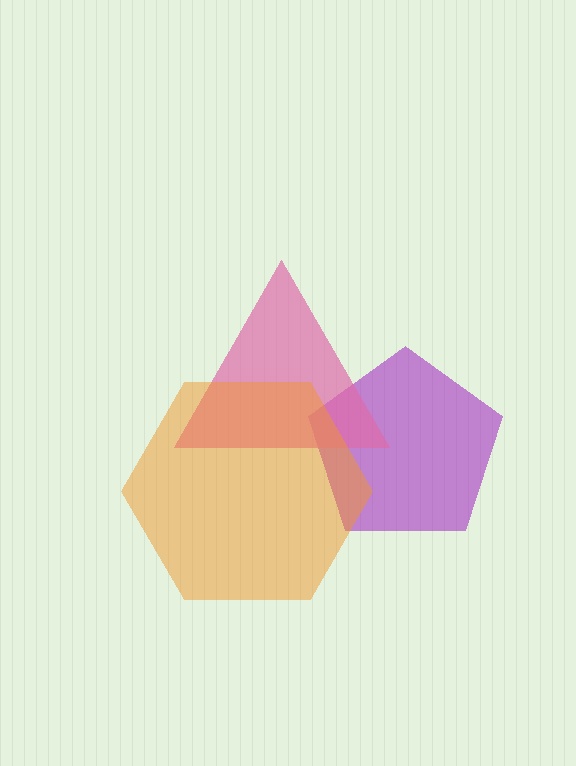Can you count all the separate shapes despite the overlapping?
Yes, there are 3 separate shapes.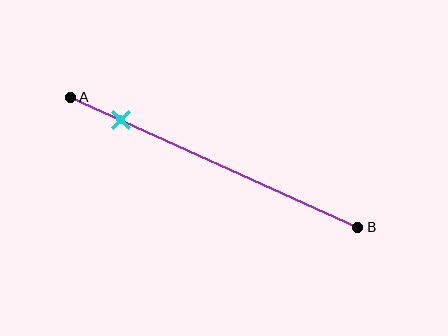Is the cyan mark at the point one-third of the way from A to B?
No, the mark is at about 20% from A, not at the 33% one-third point.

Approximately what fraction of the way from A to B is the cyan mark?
The cyan mark is approximately 20% of the way from A to B.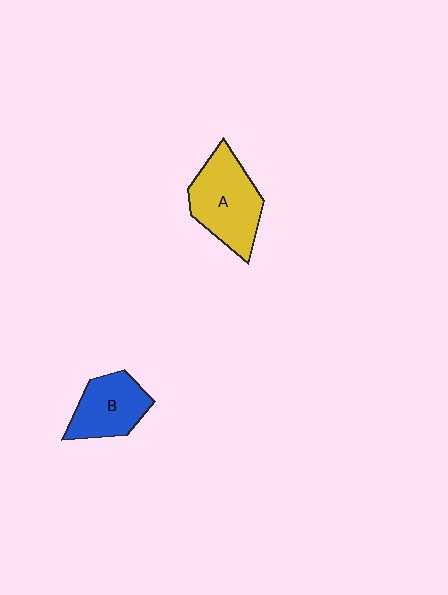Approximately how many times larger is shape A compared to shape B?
Approximately 1.3 times.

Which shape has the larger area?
Shape A (yellow).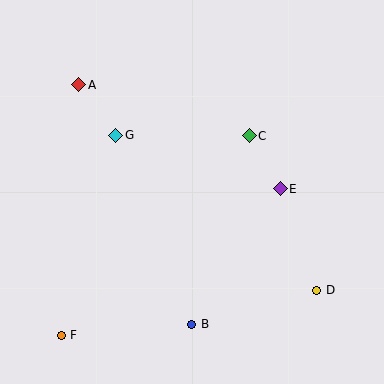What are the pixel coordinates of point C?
Point C is at (249, 136).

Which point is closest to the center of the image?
Point C at (249, 136) is closest to the center.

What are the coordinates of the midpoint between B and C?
The midpoint between B and C is at (220, 230).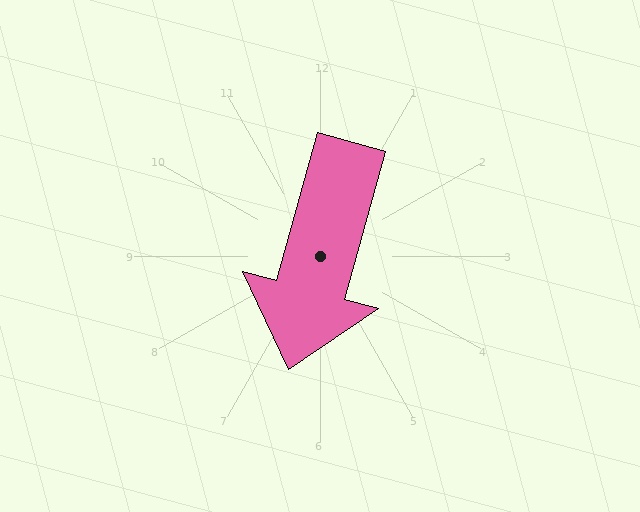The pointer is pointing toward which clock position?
Roughly 7 o'clock.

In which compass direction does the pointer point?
South.